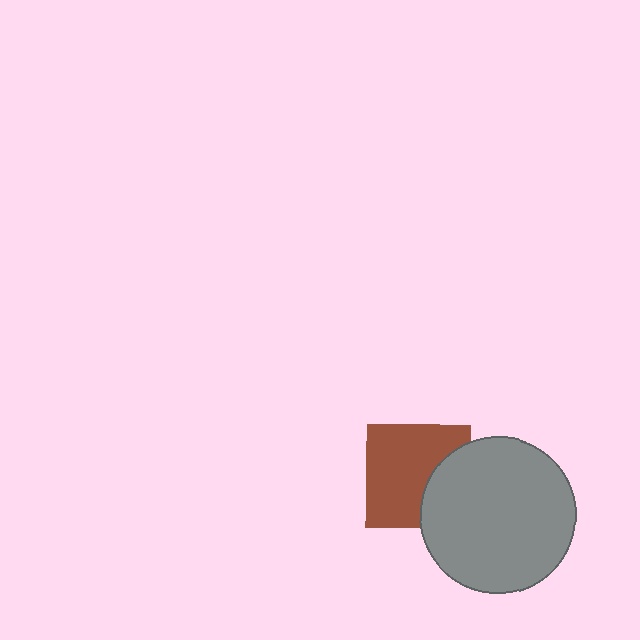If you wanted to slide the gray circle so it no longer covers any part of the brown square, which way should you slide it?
Slide it right — that is the most direct way to separate the two shapes.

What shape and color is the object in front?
The object in front is a gray circle.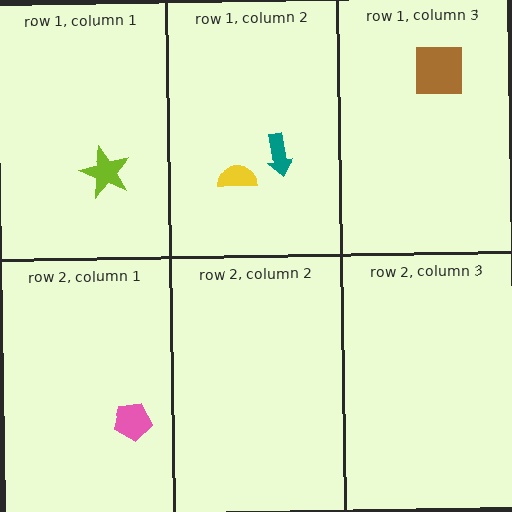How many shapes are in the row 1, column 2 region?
2.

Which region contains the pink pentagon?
The row 2, column 1 region.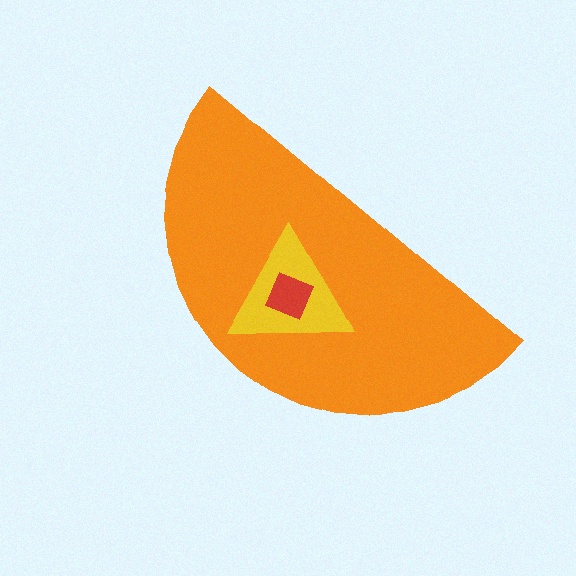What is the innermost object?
The red square.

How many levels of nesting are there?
3.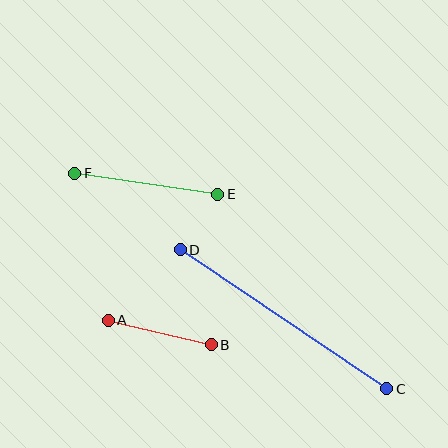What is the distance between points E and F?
The distance is approximately 145 pixels.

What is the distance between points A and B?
The distance is approximately 106 pixels.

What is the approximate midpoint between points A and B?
The midpoint is at approximately (160, 333) pixels.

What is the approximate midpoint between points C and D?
The midpoint is at approximately (283, 319) pixels.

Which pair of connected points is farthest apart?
Points C and D are farthest apart.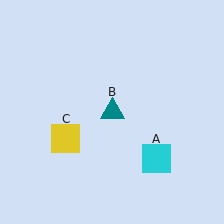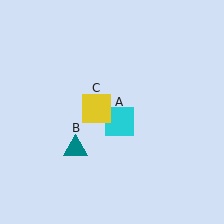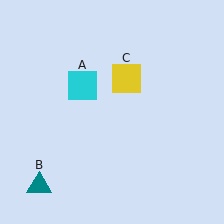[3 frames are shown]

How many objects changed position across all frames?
3 objects changed position: cyan square (object A), teal triangle (object B), yellow square (object C).